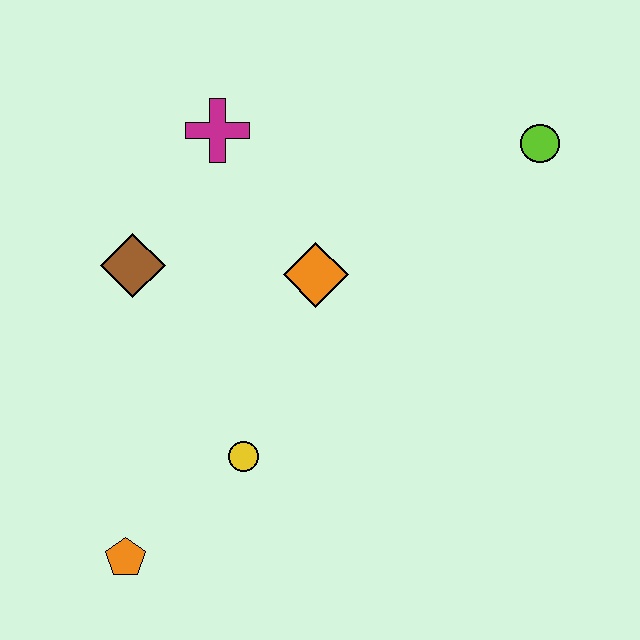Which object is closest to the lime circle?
The orange diamond is closest to the lime circle.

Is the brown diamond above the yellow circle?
Yes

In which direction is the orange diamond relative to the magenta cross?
The orange diamond is below the magenta cross.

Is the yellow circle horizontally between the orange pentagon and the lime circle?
Yes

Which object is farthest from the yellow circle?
The lime circle is farthest from the yellow circle.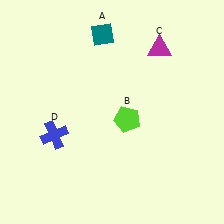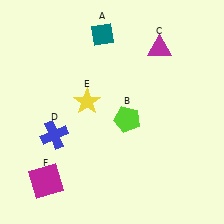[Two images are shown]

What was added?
A yellow star (E), a magenta square (F) were added in Image 2.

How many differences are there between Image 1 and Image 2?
There are 2 differences between the two images.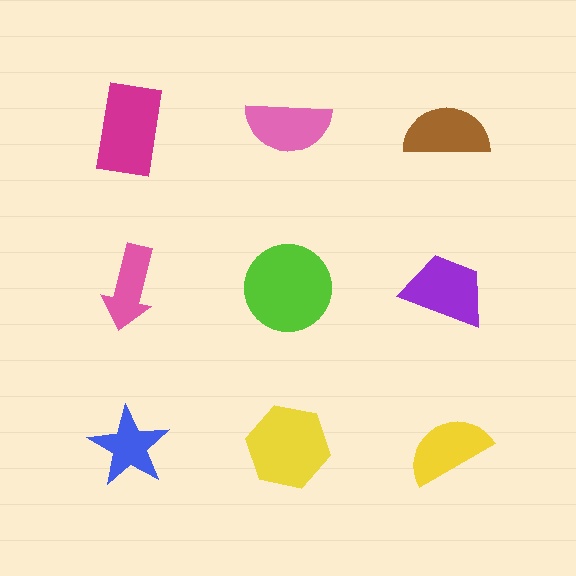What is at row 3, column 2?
A yellow hexagon.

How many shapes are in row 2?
3 shapes.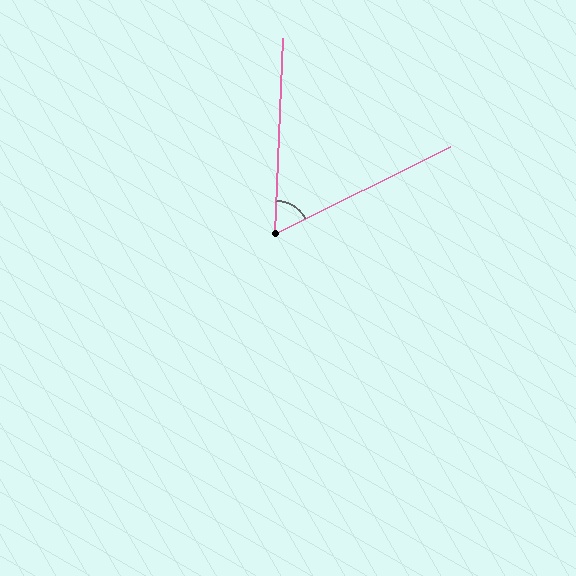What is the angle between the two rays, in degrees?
Approximately 61 degrees.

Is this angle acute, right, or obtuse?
It is acute.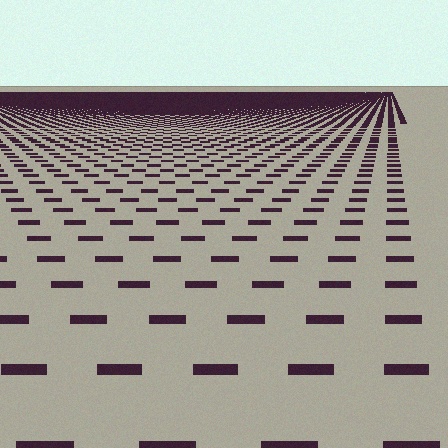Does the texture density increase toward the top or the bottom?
Density increases toward the top.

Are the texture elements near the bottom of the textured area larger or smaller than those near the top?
Larger. Near the bottom, elements are closer to the viewer and appear at a bigger on-screen size.